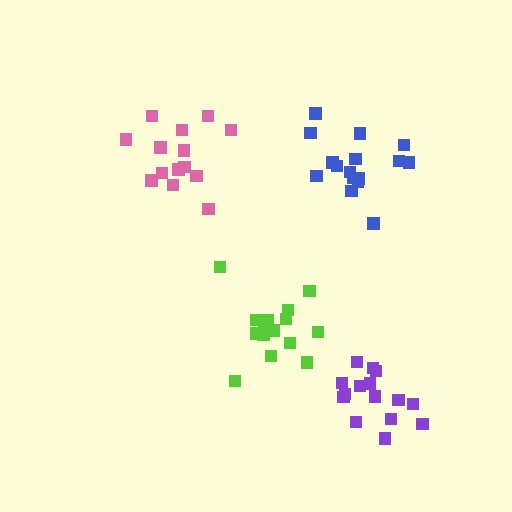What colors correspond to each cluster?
The clusters are colored: blue, purple, lime, pink.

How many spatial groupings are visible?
There are 4 spatial groupings.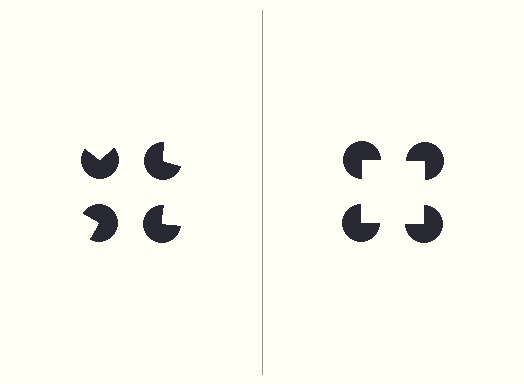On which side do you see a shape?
An illusory square appears on the right side. On the left side the wedge cuts are rotated, so no coherent shape forms.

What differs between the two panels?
The pac-man discs are positioned identically on both sides; only the wedge orientations differ. On the right they align to a square; on the left they are misaligned.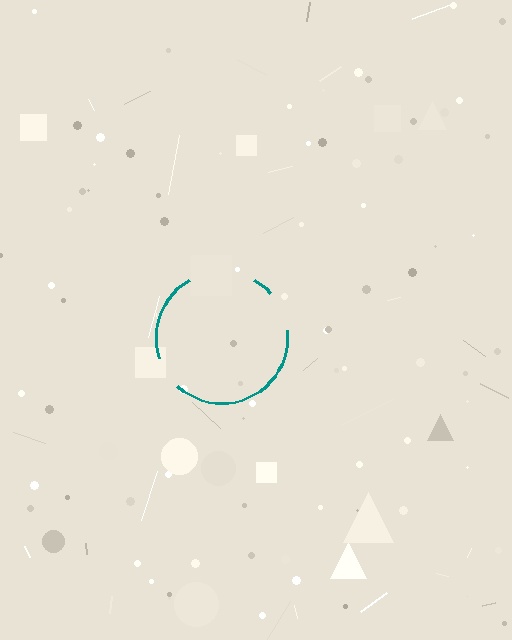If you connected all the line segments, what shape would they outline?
They would outline a circle.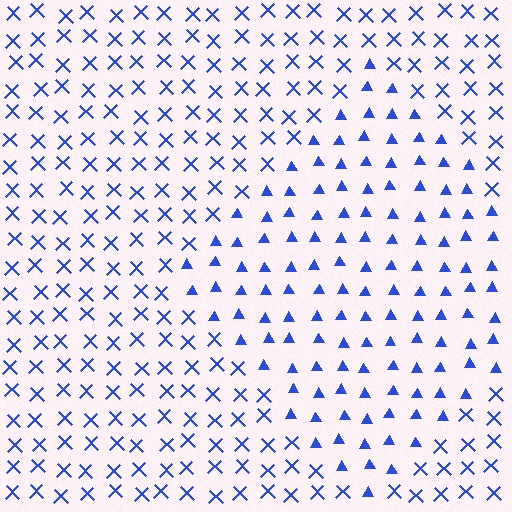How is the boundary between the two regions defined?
The boundary is defined by a change in element shape: triangles inside vs. X marks outside. All elements share the same color and spacing.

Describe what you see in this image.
The image is filled with small blue elements arranged in a uniform grid. A diamond-shaped region contains triangles, while the surrounding area contains X marks. The boundary is defined purely by the change in element shape.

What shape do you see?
I see a diamond.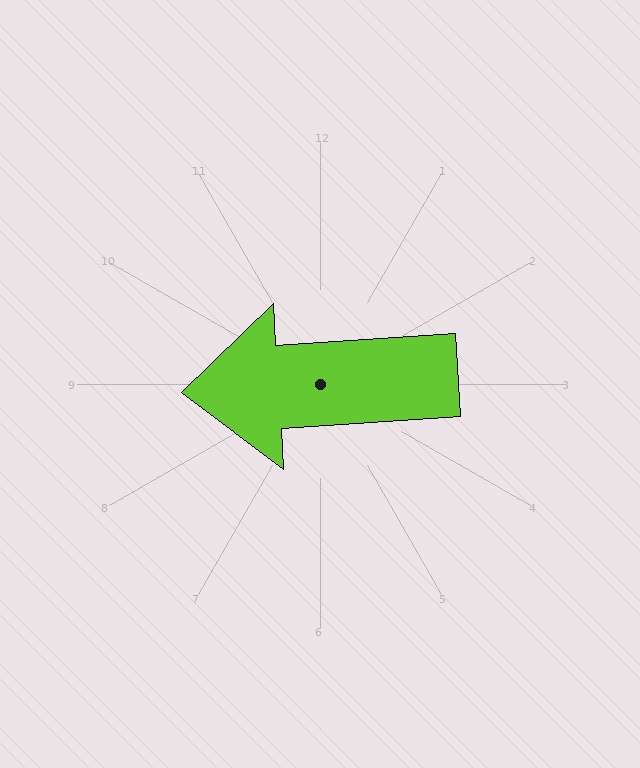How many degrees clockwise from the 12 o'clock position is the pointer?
Approximately 266 degrees.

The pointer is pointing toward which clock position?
Roughly 9 o'clock.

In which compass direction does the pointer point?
West.